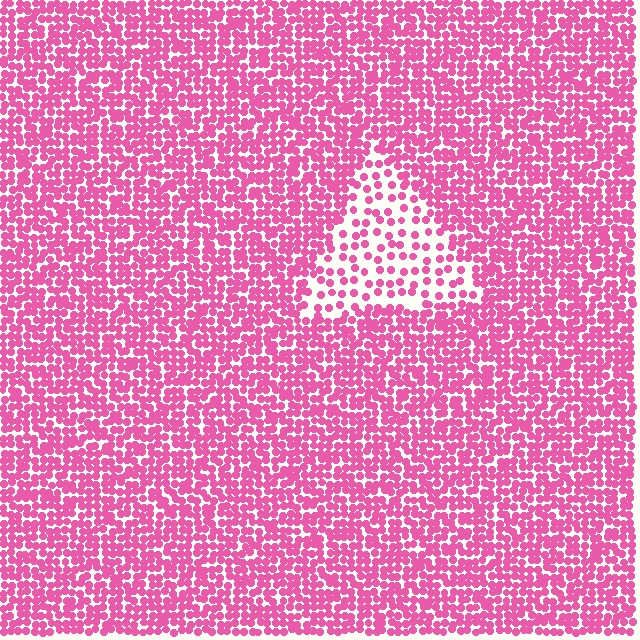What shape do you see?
I see a triangle.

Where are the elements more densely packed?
The elements are more densely packed outside the triangle boundary.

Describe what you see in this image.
The image contains small pink elements arranged at two different densities. A triangle-shaped region is visible where the elements are less densely packed than the surrounding area.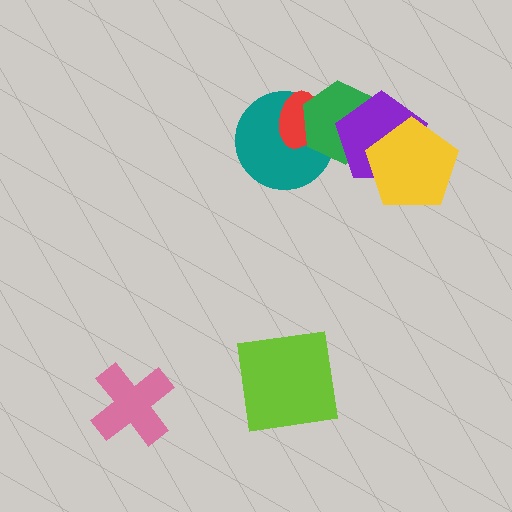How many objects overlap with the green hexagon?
3 objects overlap with the green hexagon.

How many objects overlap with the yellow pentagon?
1 object overlaps with the yellow pentagon.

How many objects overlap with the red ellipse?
2 objects overlap with the red ellipse.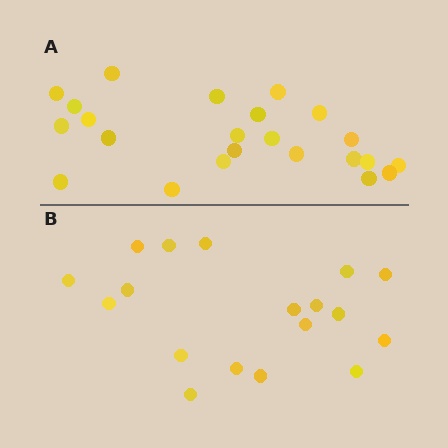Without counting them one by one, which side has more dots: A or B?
Region A (the top region) has more dots.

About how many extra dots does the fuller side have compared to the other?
Region A has about 5 more dots than region B.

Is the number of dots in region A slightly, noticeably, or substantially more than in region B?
Region A has noticeably more, but not dramatically so. The ratio is roughly 1.3 to 1.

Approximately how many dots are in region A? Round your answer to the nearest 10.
About 20 dots. (The exact count is 23, which rounds to 20.)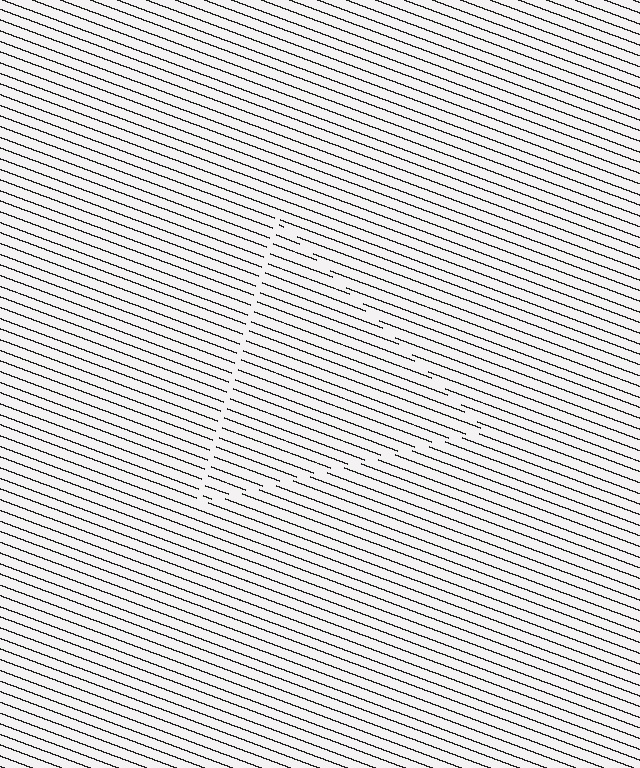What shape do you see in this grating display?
An illusory triangle. The interior of the shape contains the same grating, shifted by half a period — the contour is defined by the phase discontinuity where line-ends from the inner and outer gratings abut.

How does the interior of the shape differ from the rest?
The interior of the shape contains the same grating, shifted by half a period — the contour is defined by the phase discontinuity where line-ends from the inner and outer gratings abut.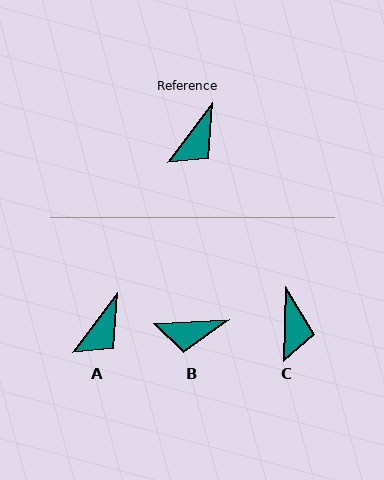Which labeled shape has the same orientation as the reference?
A.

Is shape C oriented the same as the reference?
No, it is off by about 35 degrees.